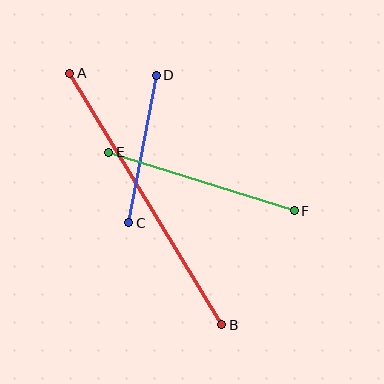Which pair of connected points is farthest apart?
Points A and B are farthest apart.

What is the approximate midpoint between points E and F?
The midpoint is at approximately (202, 182) pixels.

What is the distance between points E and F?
The distance is approximately 194 pixels.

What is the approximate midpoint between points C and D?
The midpoint is at approximately (142, 149) pixels.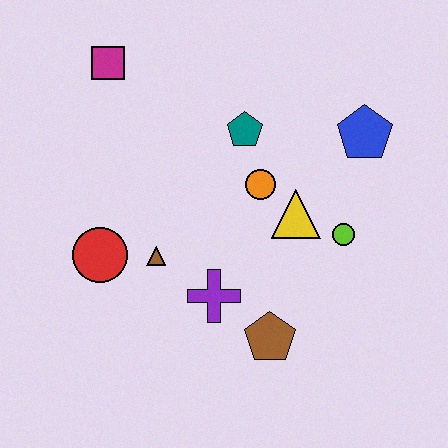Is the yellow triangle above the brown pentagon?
Yes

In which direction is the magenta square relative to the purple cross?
The magenta square is above the purple cross.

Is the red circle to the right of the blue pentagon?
No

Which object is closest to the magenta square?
The teal pentagon is closest to the magenta square.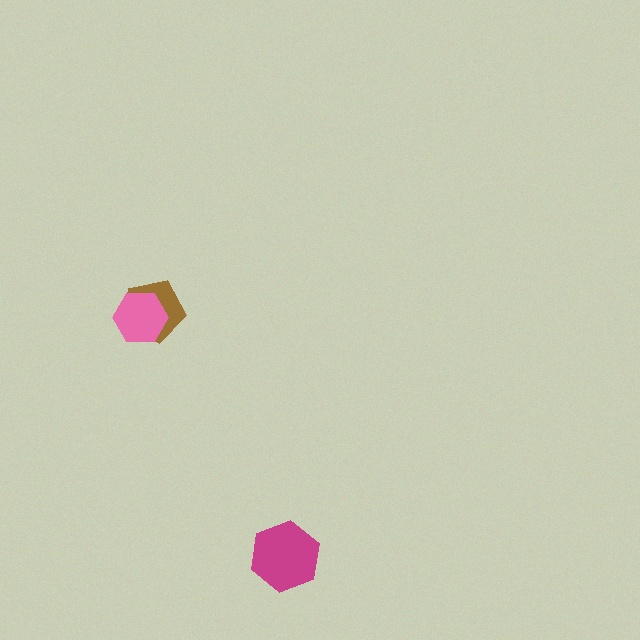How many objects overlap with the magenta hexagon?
0 objects overlap with the magenta hexagon.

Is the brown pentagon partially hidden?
Yes, it is partially covered by another shape.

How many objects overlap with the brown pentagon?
1 object overlaps with the brown pentagon.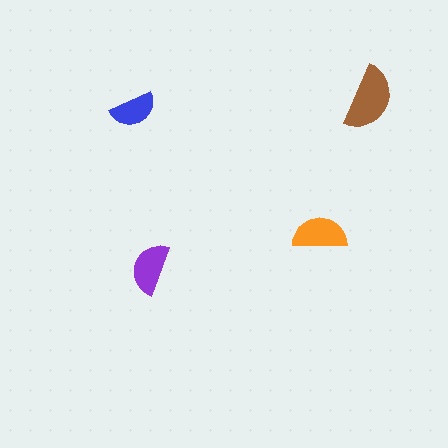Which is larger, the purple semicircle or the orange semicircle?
The orange one.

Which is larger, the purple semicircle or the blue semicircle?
The purple one.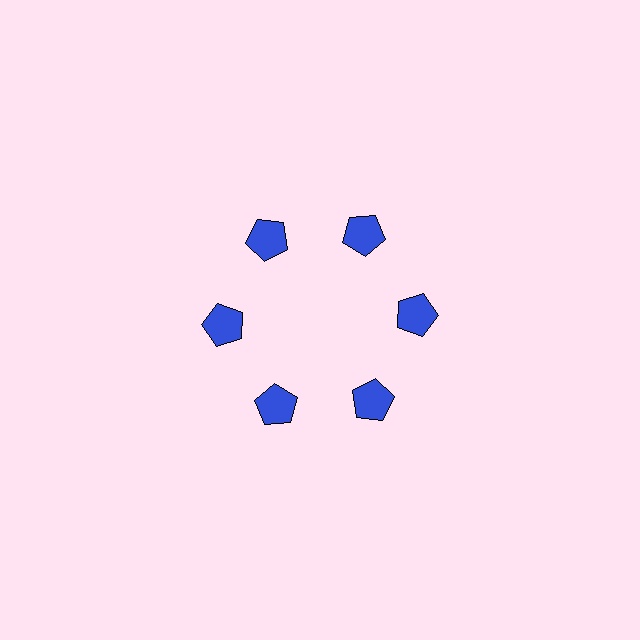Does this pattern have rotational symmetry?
Yes, this pattern has 6-fold rotational symmetry. It looks the same after rotating 60 degrees around the center.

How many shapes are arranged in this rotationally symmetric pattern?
There are 6 shapes, arranged in 6 groups of 1.